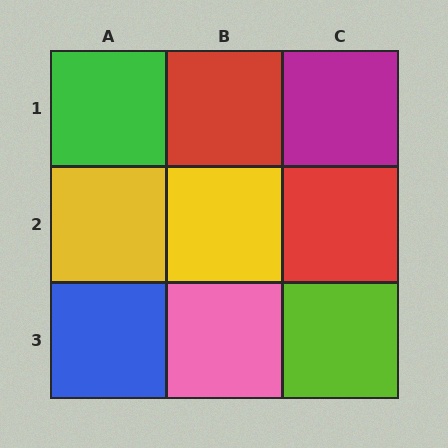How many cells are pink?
1 cell is pink.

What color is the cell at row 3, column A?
Blue.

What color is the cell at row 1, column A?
Green.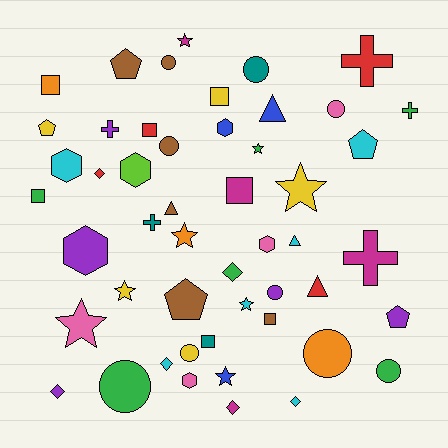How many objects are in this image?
There are 50 objects.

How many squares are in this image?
There are 7 squares.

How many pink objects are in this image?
There are 4 pink objects.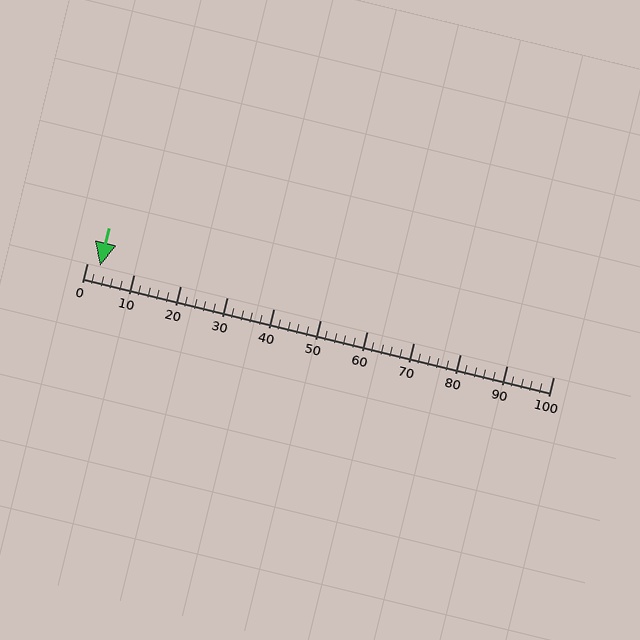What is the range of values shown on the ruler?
The ruler shows values from 0 to 100.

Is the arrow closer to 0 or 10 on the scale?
The arrow is closer to 0.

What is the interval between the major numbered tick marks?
The major tick marks are spaced 10 units apart.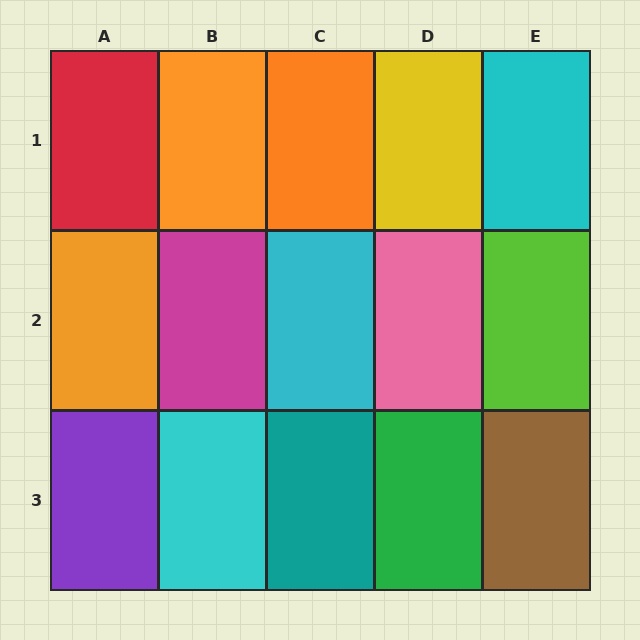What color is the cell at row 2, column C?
Cyan.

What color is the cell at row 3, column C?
Teal.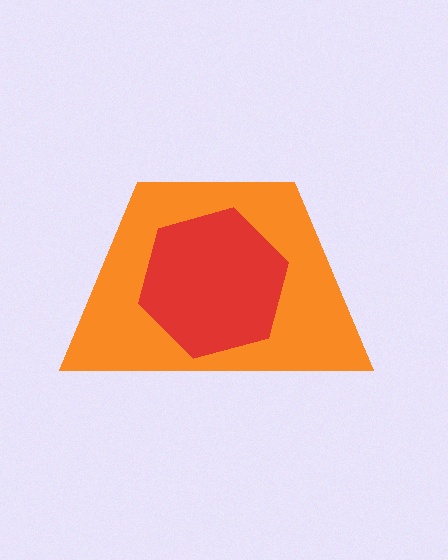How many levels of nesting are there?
2.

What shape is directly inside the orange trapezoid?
The red hexagon.